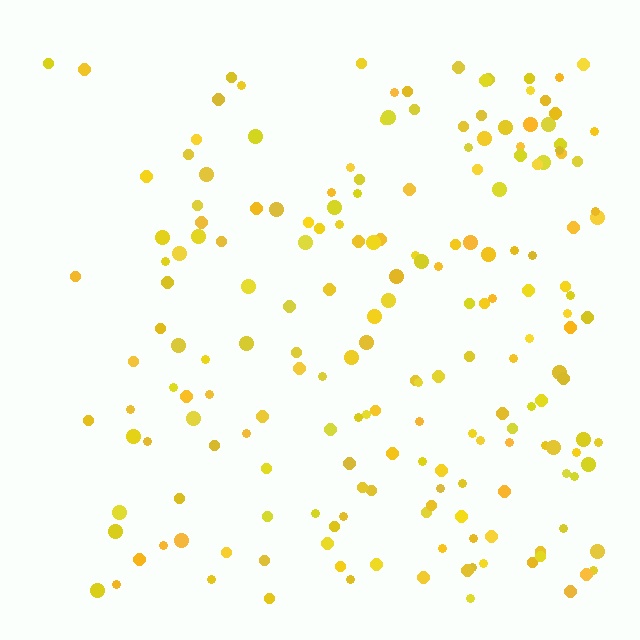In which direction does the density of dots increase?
From left to right, with the right side densest.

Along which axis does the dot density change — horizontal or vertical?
Horizontal.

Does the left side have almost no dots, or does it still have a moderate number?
Still a moderate number, just noticeably fewer than the right.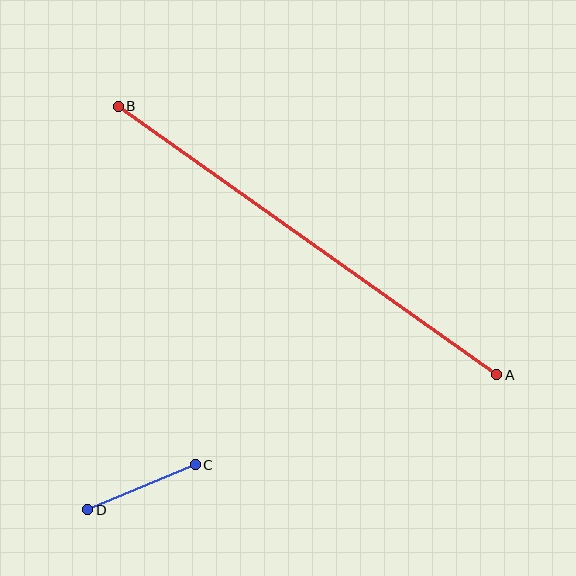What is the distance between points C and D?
The distance is approximately 117 pixels.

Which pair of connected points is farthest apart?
Points A and B are farthest apart.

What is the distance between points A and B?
The distance is approximately 464 pixels.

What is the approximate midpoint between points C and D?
The midpoint is at approximately (141, 487) pixels.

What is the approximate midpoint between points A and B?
The midpoint is at approximately (307, 240) pixels.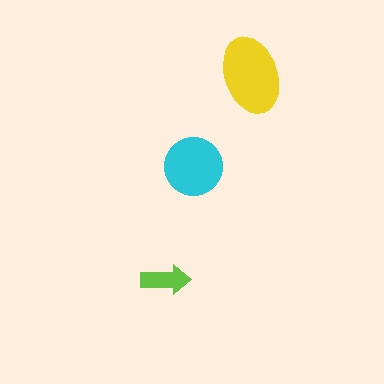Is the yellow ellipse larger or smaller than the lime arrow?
Larger.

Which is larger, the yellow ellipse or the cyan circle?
The yellow ellipse.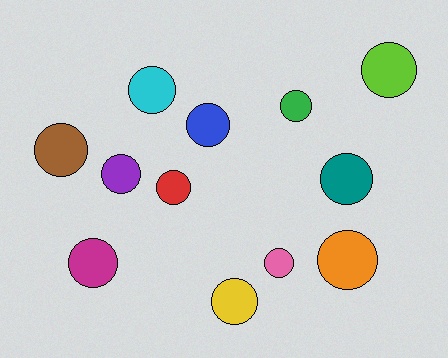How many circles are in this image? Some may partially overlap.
There are 12 circles.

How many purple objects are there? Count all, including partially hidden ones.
There is 1 purple object.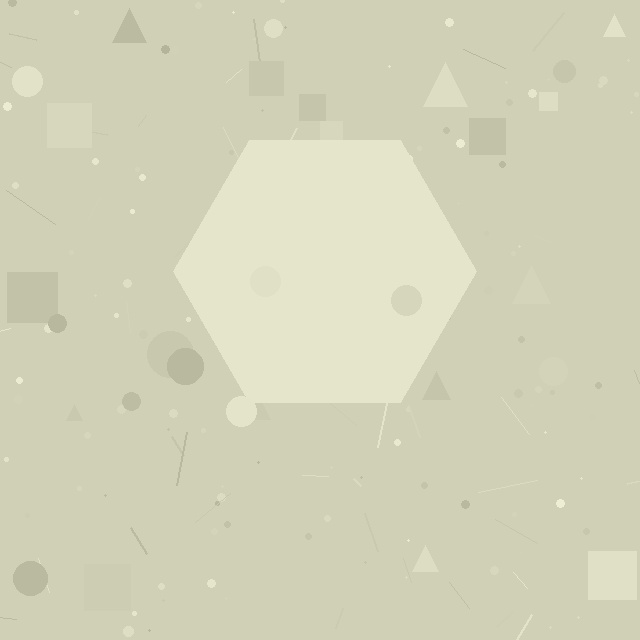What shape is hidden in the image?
A hexagon is hidden in the image.